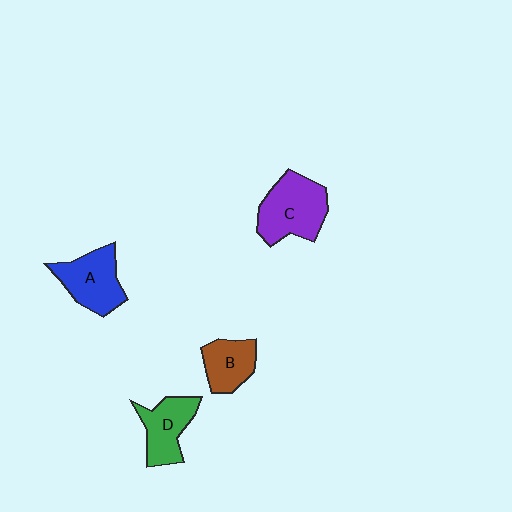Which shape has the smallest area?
Shape B (brown).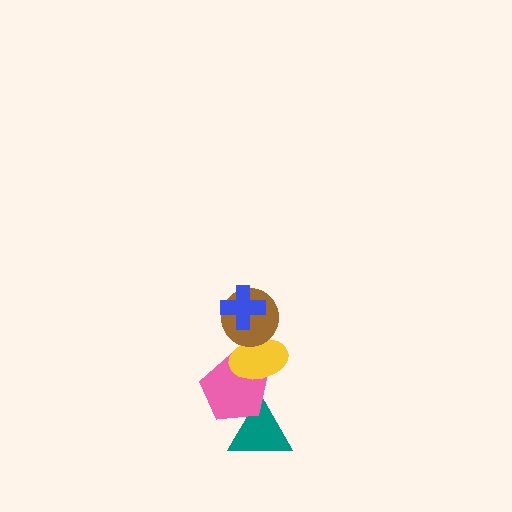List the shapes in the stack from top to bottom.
From top to bottom: the blue cross, the brown circle, the yellow ellipse, the pink pentagon, the teal triangle.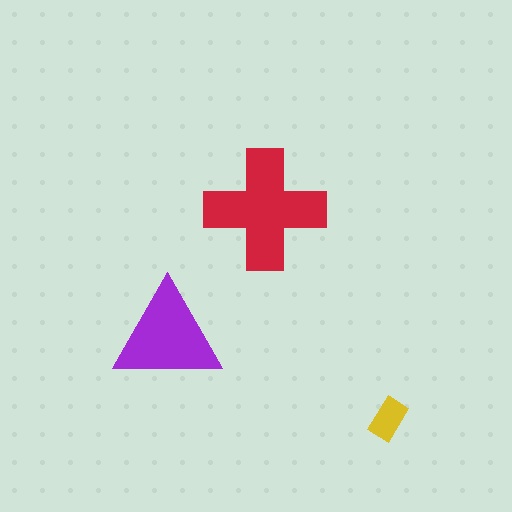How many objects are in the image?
There are 3 objects in the image.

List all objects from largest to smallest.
The red cross, the purple triangle, the yellow rectangle.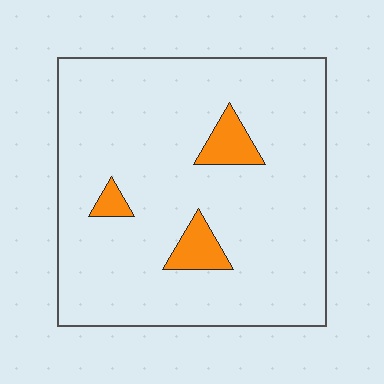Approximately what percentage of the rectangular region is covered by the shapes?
Approximately 10%.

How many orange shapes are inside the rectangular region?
3.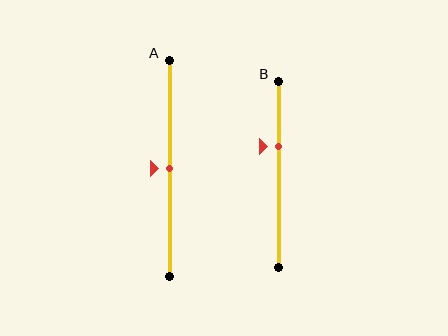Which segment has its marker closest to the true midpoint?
Segment A has its marker closest to the true midpoint.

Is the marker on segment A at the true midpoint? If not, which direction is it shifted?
Yes, the marker on segment A is at the true midpoint.